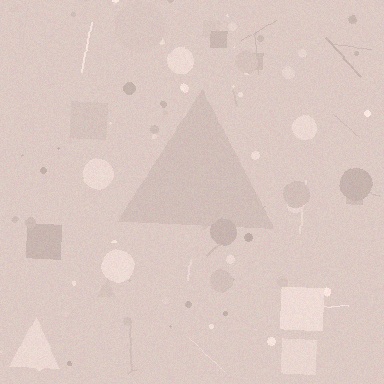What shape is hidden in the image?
A triangle is hidden in the image.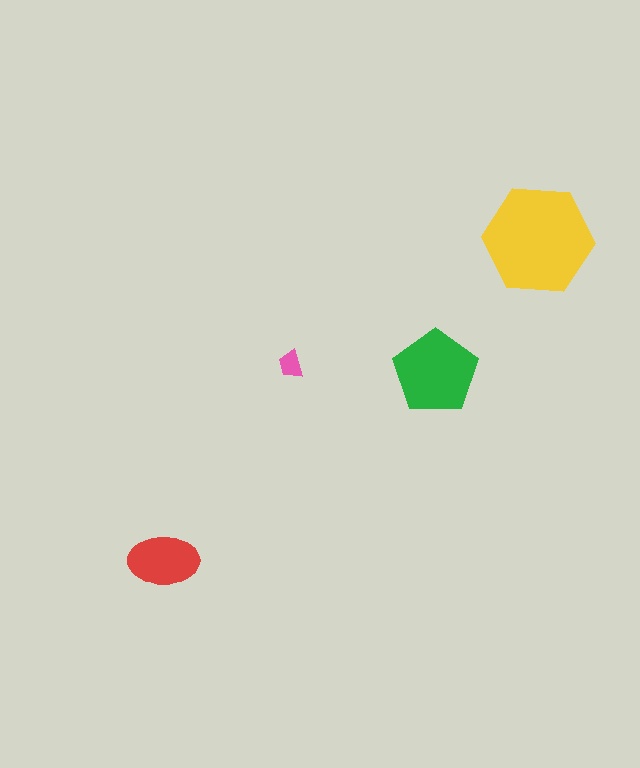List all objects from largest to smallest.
The yellow hexagon, the green pentagon, the red ellipse, the pink trapezoid.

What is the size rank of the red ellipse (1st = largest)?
3rd.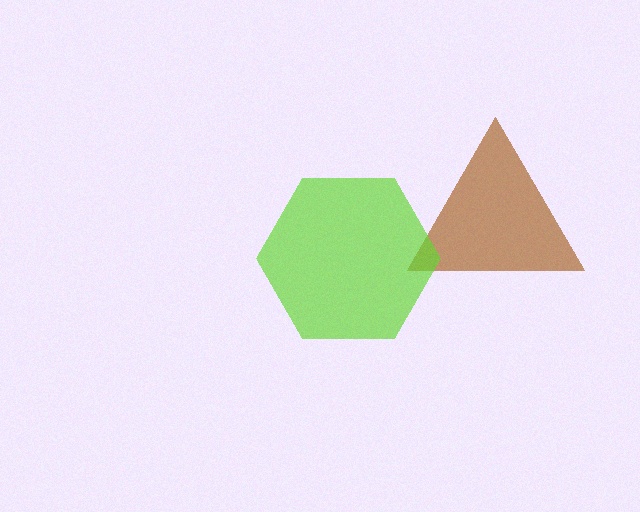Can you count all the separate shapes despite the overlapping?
Yes, there are 2 separate shapes.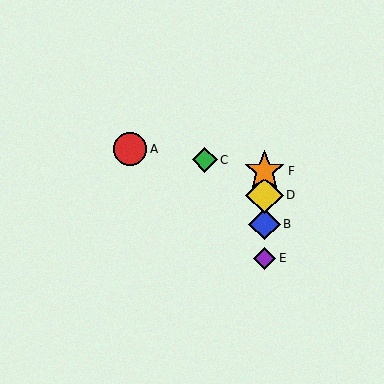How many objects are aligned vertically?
4 objects (B, D, E, F) are aligned vertically.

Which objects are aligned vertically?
Objects B, D, E, F are aligned vertically.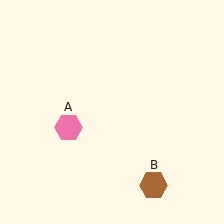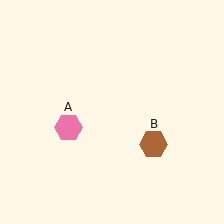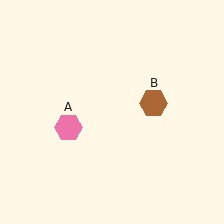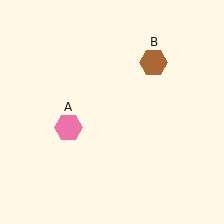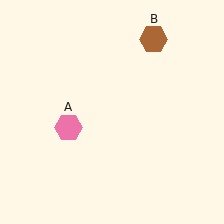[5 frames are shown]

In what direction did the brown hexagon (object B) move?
The brown hexagon (object B) moved up.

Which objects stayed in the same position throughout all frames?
Pink hexagon (object A) remained stationary.